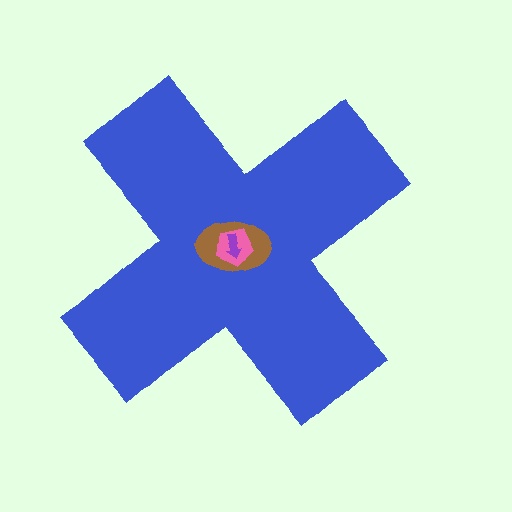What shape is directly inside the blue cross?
The brown ellipse.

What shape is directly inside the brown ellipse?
The pink pentagon.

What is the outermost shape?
The blue cross.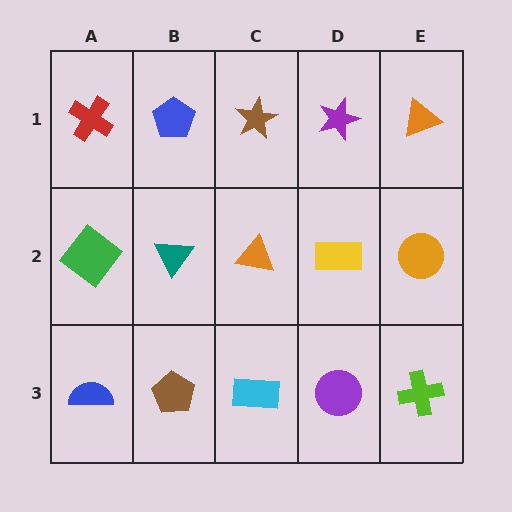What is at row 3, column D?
A purple circle.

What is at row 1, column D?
A purple star.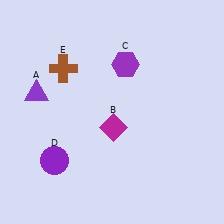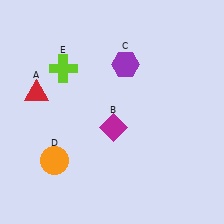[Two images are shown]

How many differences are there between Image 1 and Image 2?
There are 3 differences between the two images.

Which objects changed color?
A changed from purple to red. D changed from purple to orange. E changed from brown to lime.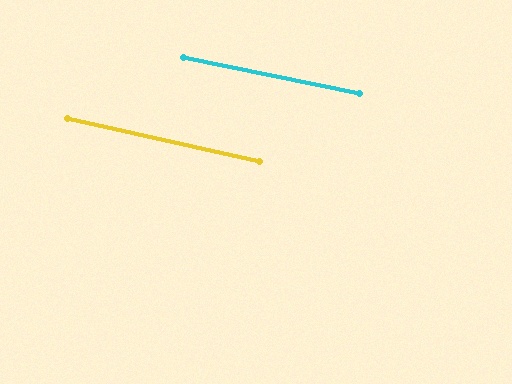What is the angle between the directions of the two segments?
Approximately 1 degree.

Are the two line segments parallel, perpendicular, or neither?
Parallel — their directions differ by only 0.9°.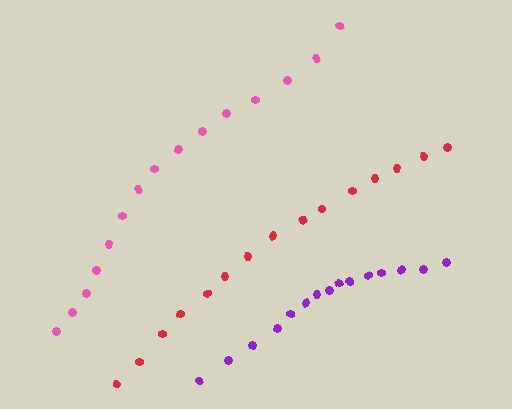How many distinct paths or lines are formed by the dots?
There are 3 distinct paths.